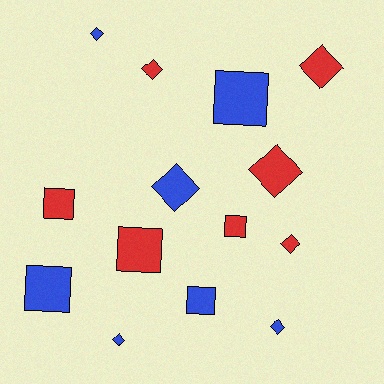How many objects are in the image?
There are 14 objects.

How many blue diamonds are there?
There are 4 blue diamonds.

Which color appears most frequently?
Blue, with 7 objects.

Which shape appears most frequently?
Diamond, with 8 objects.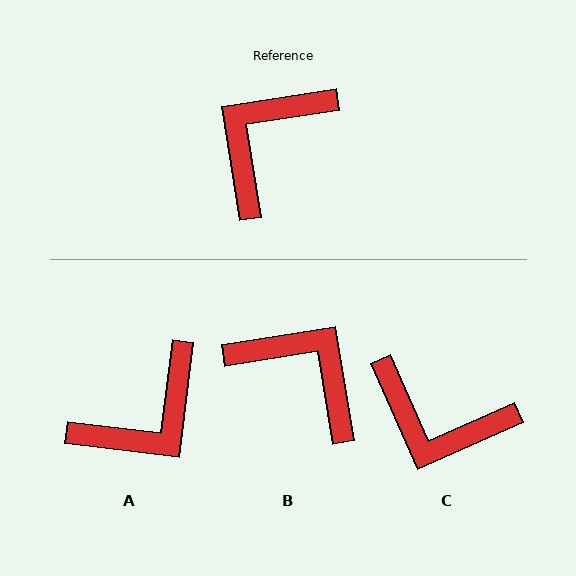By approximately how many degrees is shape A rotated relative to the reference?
Approximately 164 degrees counter-clockwise.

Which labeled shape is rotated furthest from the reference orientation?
A, about 164 degrees away.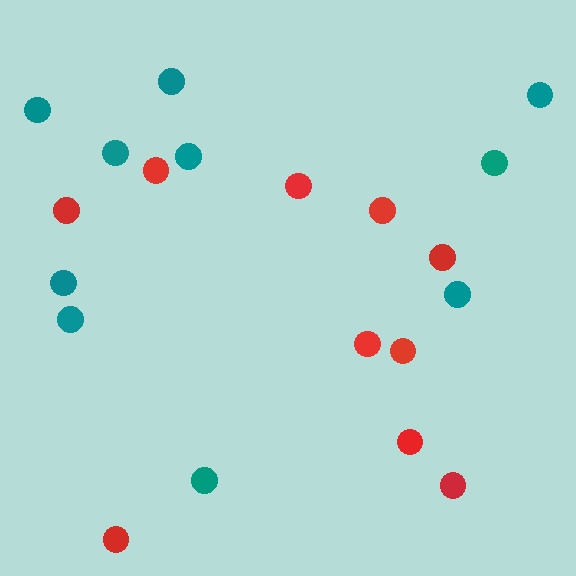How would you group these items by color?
There are 2 groups: one group of red circles (10) and one group of teal circles (10).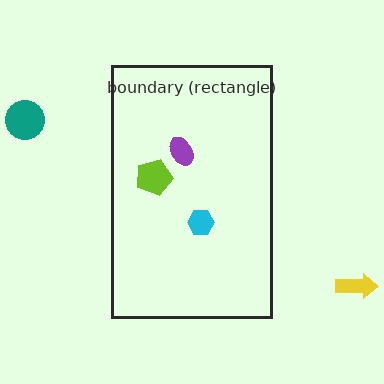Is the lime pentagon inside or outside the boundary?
Inside.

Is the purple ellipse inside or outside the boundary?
Inside.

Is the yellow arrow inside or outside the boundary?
Outside.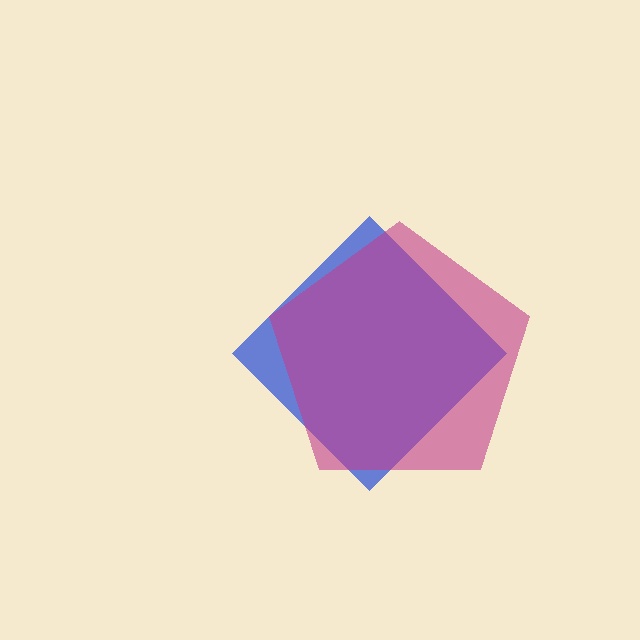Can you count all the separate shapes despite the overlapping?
Yes, there are 2 separate shapes.